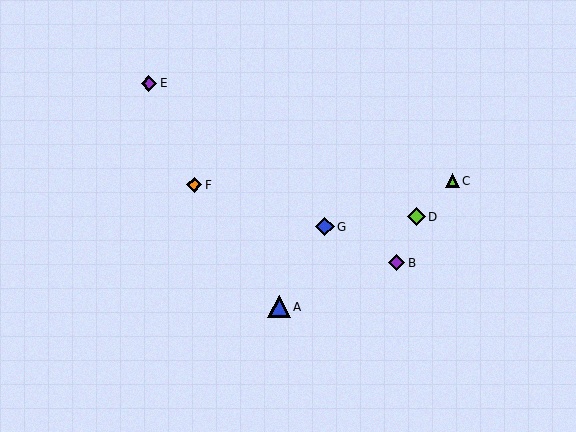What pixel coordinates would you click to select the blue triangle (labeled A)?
Click at (279, 307) to select the blue triangle A.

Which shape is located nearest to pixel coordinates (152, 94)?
The purple diamond (labeled E) at (149, 83) is nearest to that location.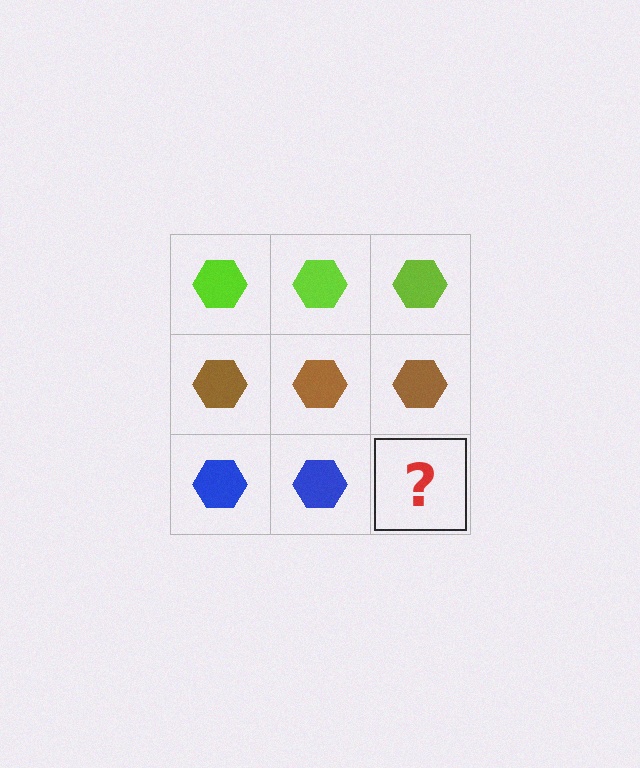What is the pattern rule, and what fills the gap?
The rule is that each row has a consistent color. The gap should be filled with a blue hexagon.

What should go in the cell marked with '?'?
The missing cell should contain a blue hexagon.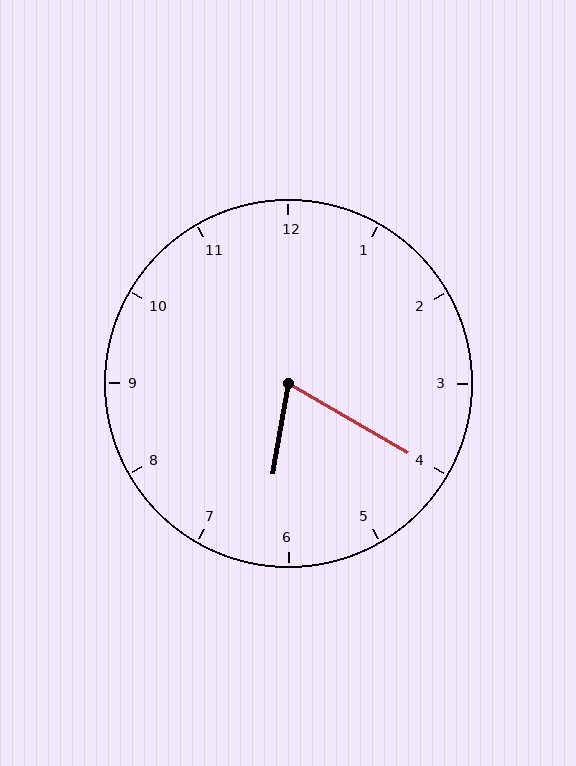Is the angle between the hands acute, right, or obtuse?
It is acute.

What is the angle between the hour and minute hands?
Approximately 70 degrees.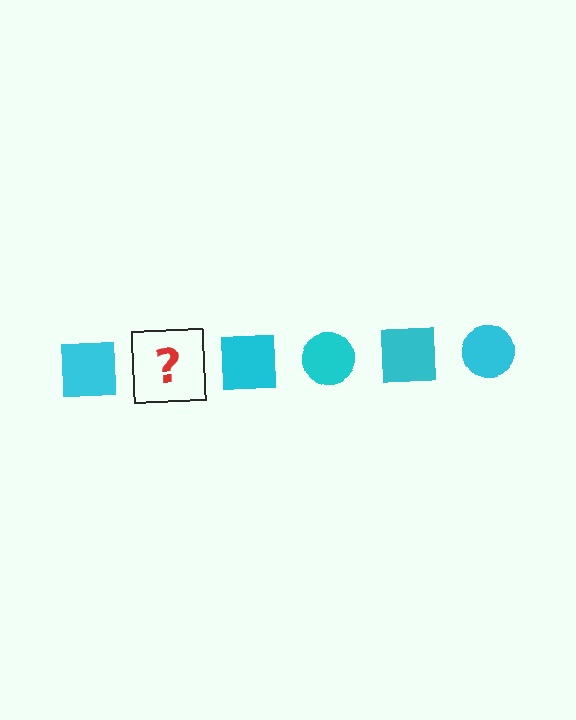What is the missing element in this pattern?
The missing element is a cyan circle.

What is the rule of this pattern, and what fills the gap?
The rule is that the pattern cycles through square, circle shapes in cyan. The gap should be filled with a cyan circle.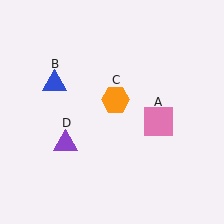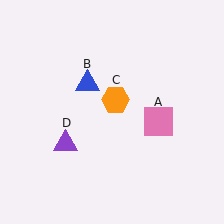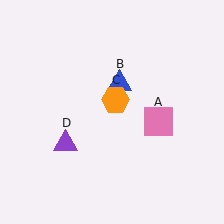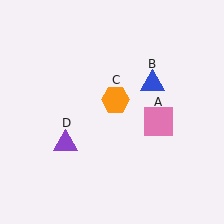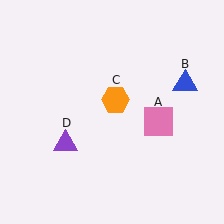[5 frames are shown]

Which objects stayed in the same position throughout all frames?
Pink square (object A) and orange hexagon (object C) and purple triangle (object D) remained stationary.